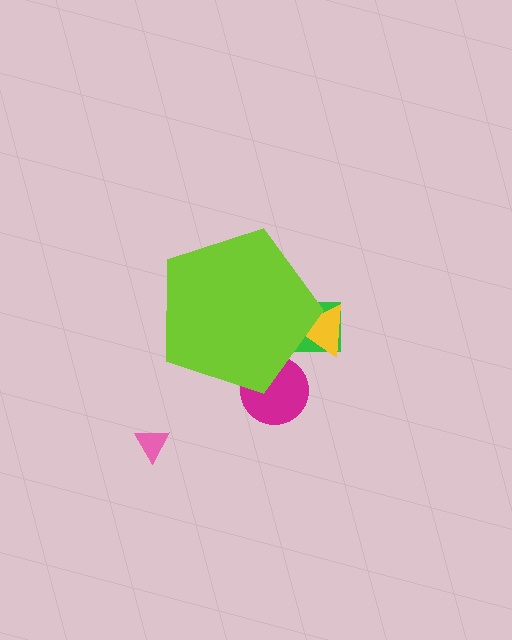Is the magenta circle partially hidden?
Yes, the magenta circle is partially hidden behind the lime pentagon.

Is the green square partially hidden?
Yes, the green square is partially hidden behind the lime pentagon.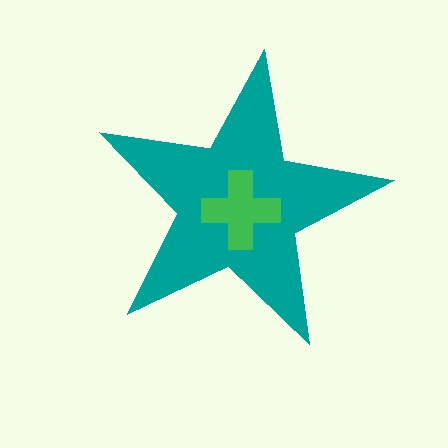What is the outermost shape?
The teal star.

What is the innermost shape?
The green cross.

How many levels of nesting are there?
2.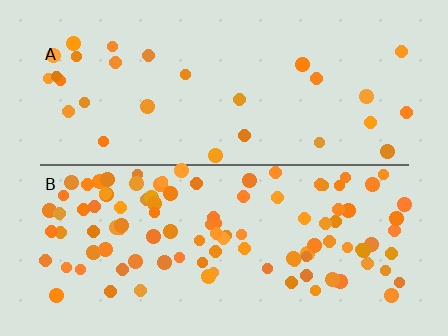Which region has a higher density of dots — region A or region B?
B (the bottom).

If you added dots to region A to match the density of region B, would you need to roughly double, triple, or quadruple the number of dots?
Approximately quadruple.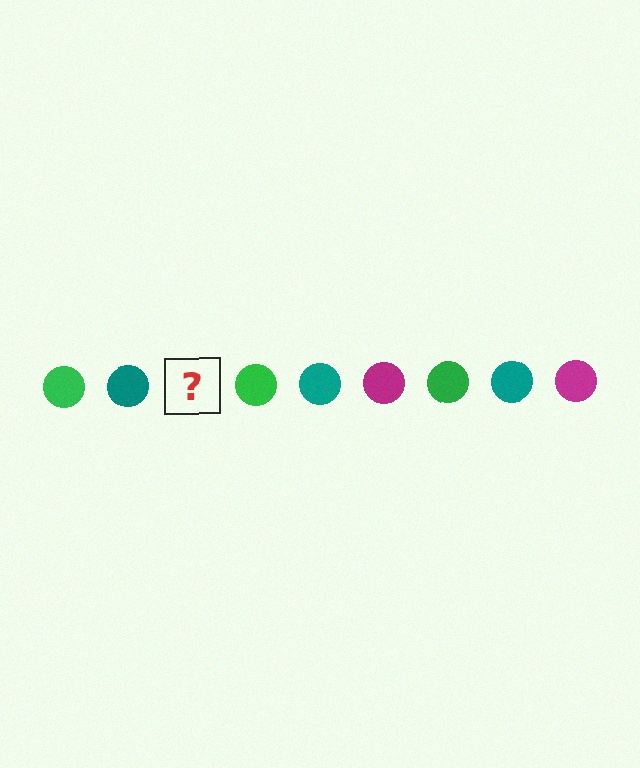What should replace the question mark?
The question mark should be replaced with a magenta circle.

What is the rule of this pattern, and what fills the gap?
The rule is that the pattern cycles through green, teal, magenta circles. The gap should be filled with a magenta circle.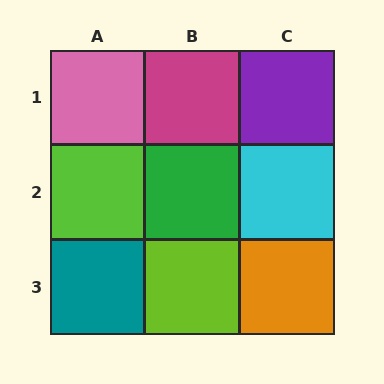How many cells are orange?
1 cell is orange.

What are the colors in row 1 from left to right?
Pink, magenta, purple.